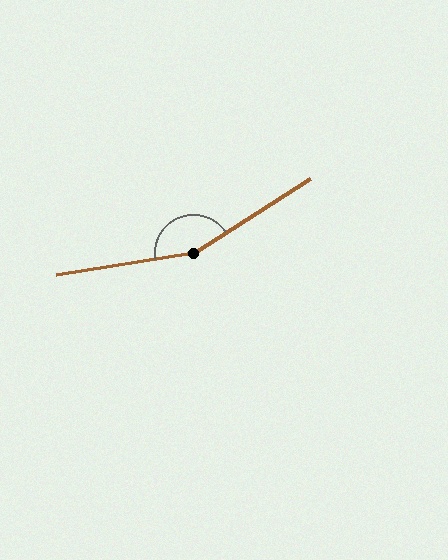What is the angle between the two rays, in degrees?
Approximately 156 degrees.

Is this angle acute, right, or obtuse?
It is obtuse.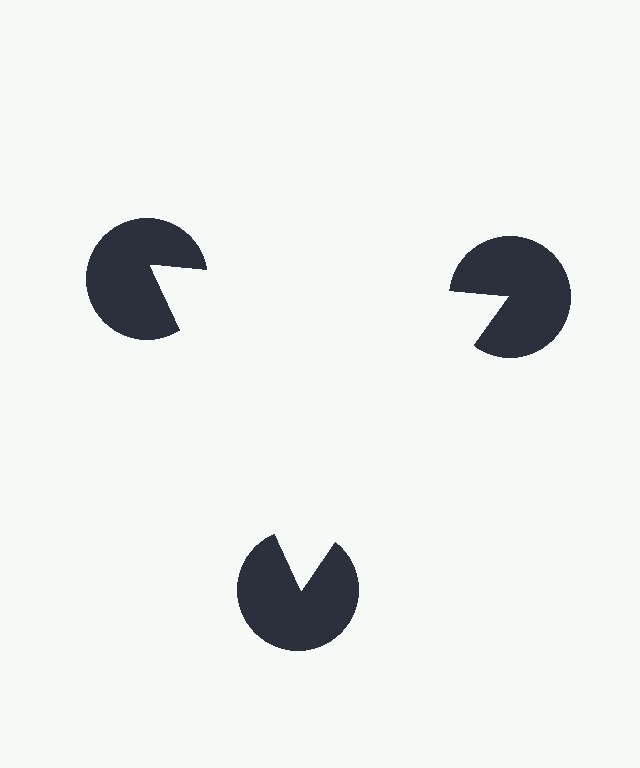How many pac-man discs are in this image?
There are 3 — one at each vertex of the illusory triangle.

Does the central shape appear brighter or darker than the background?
It typically appears slightly brighter than the background, even though no actual brightness change is drawn.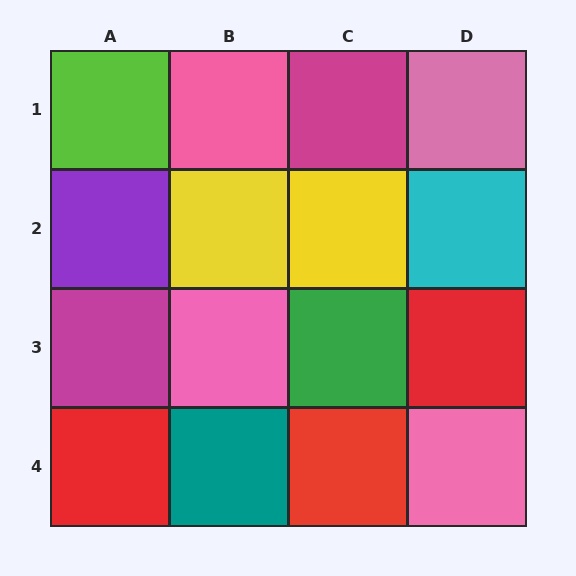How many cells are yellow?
2 cells are yellow.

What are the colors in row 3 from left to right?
Magenta, pink, green, red.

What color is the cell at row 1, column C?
Magenta.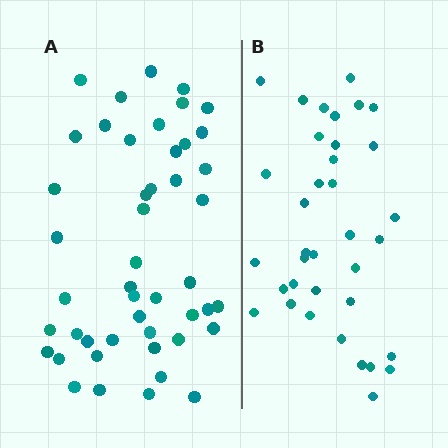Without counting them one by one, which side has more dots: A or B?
Region A (the left region) has more dots.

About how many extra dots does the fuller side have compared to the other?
Region A has roughly 12 or so more dots than region B.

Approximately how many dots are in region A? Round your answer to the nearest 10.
About 50 dots. (The exact count is 47, which rounds to 50.)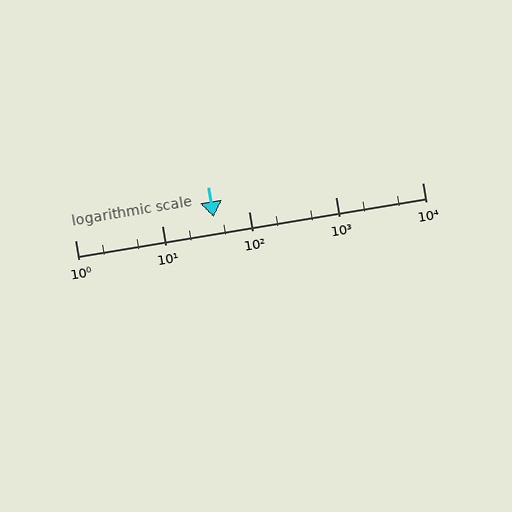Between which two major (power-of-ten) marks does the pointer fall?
The pointer is between 10 and 100.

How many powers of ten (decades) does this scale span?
The scale spans 4 decades, from 1 to 10000.